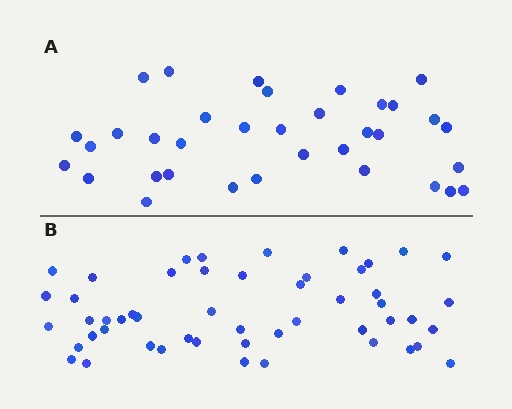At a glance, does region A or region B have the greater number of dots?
Region B (the bottom region) has more dots.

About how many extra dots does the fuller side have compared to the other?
Region B has approximately 15 more dots than region A.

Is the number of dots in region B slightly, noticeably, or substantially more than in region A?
Region B has substantially more. The ratio is roughly 1.5 to 1.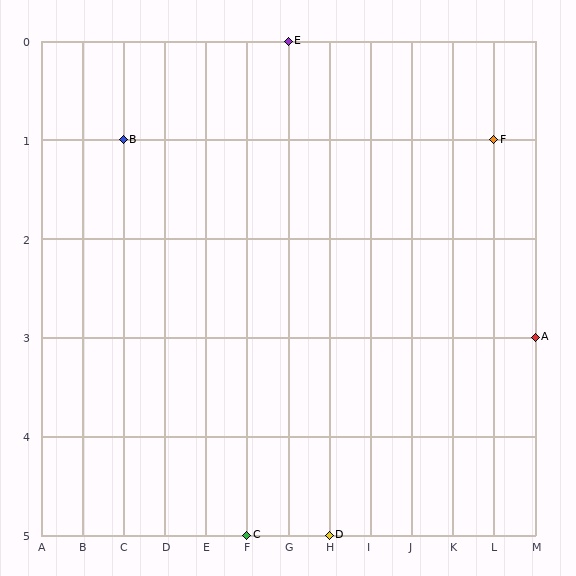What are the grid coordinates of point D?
Point D is at grid coordinates (H, 5).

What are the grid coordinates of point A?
Point A is at grid coordinates (M, 3).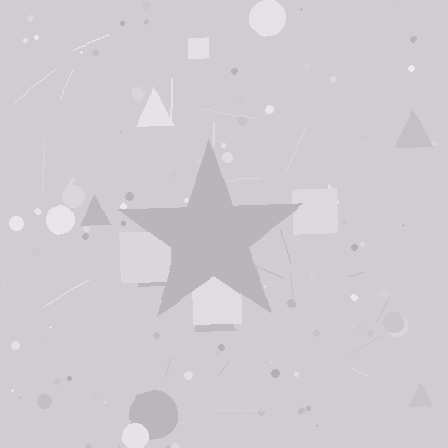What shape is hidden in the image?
A star is hidden in the image.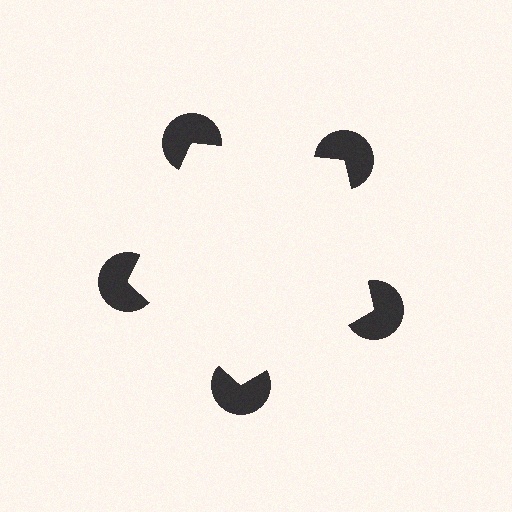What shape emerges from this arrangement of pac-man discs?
An illusory pentagon — its edges are inferred from the aligned wedge cuts in the pac-man discs, not physically drawn.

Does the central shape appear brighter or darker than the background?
It typically appears slightly brighter than the background, even though no actual brightness change is drawn.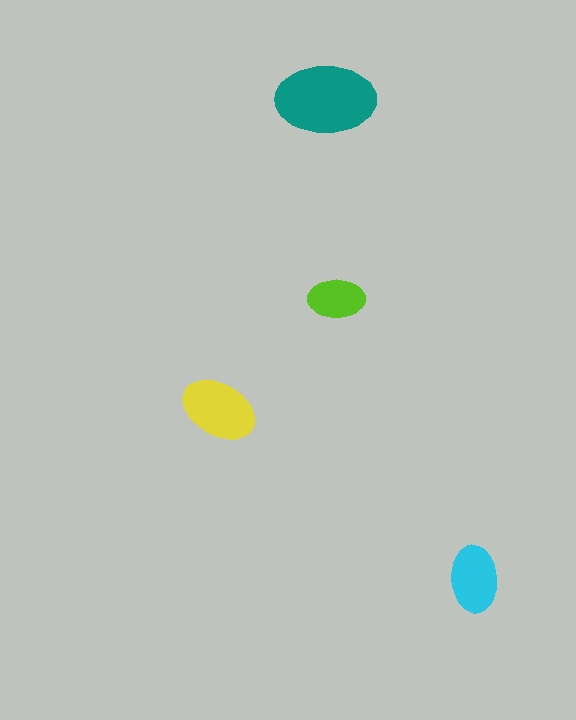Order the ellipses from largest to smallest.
the teal one, the yellow one, the cyan one, the lime one.